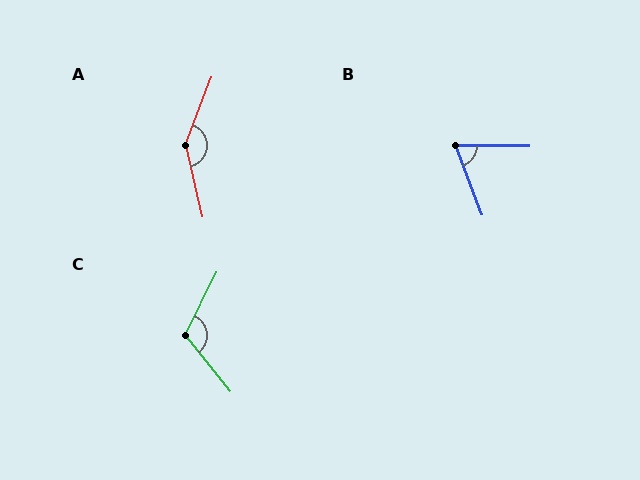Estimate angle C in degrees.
Approximately 115 degrees.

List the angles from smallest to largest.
B (69°), C (115°), A (146°).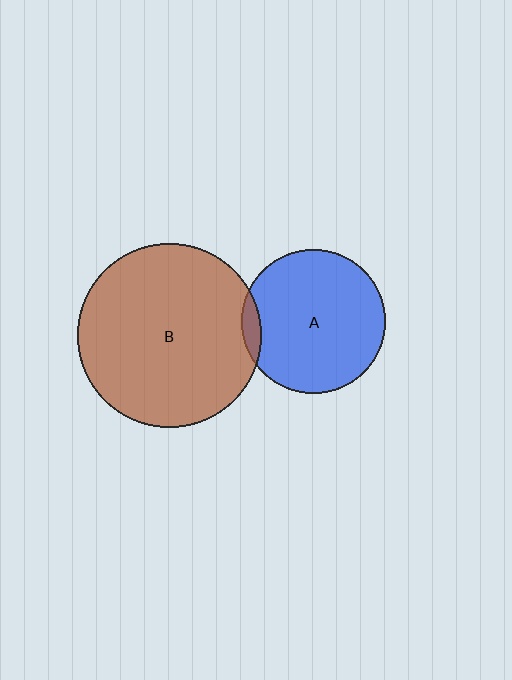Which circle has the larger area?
Circle B (brown).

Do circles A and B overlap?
Yes.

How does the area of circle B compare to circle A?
Approximately 1.6 times.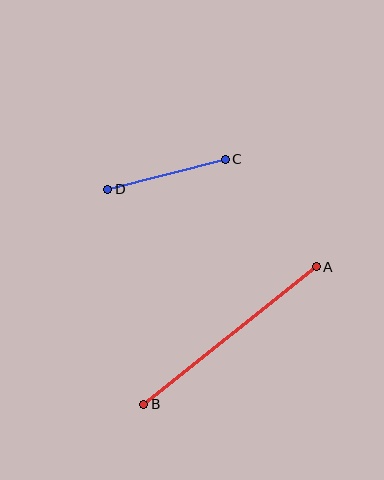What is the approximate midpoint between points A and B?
The midpoint is at approximately (230, 335) pixels.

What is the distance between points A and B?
The distance is approximately 221 pixels.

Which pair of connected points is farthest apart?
Points A and B are farthest apart.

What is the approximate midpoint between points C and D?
The midpoint is at approximately (166, 174) pixels.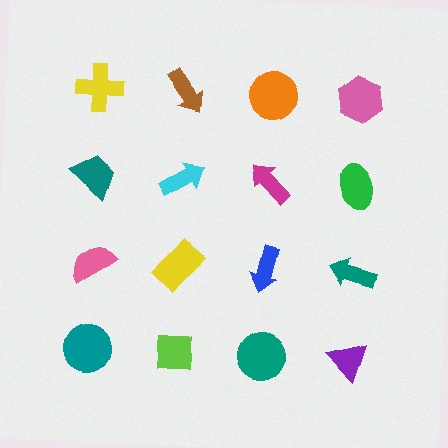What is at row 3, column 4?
A teal arrow.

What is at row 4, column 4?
A purple triangle.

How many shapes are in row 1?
4 shapes.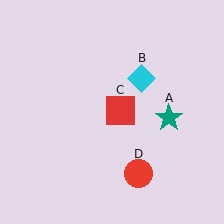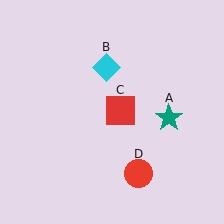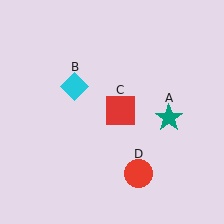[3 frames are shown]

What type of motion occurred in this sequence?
The cyan diamond (object B) rotated counterclockwise around the center of the scene.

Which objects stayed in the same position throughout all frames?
Teal star (object A) and red square (object C) and red circle (object D) remained stationary.